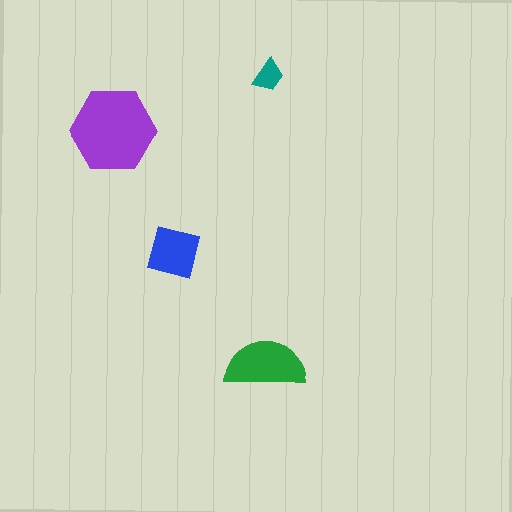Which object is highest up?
The teal trapezoid is topmost.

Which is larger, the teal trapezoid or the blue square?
The blue square.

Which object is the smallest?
The teal trapezoid.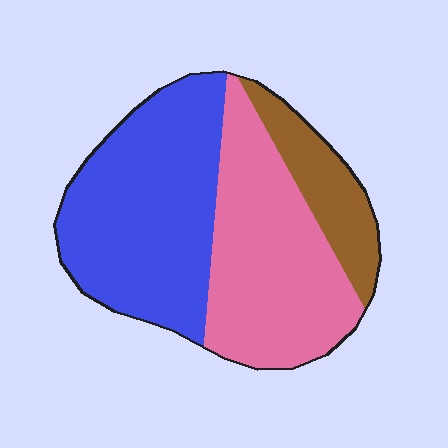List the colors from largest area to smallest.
From largest to smallest: blue, pink, brown.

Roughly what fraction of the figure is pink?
Pink covers 40% of the figure.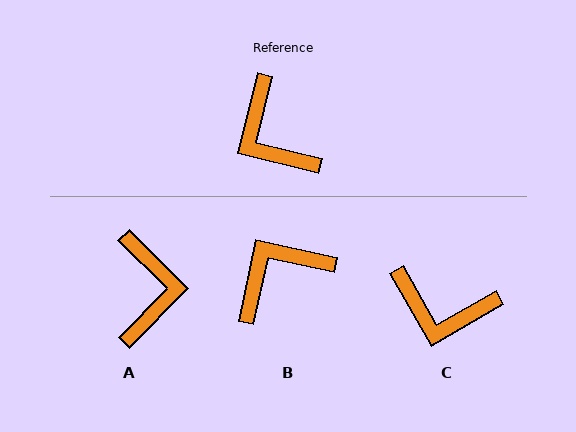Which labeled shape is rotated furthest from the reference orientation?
A, about 149 degrees away.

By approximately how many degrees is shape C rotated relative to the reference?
Approximately 43 degrees counter-clockwise.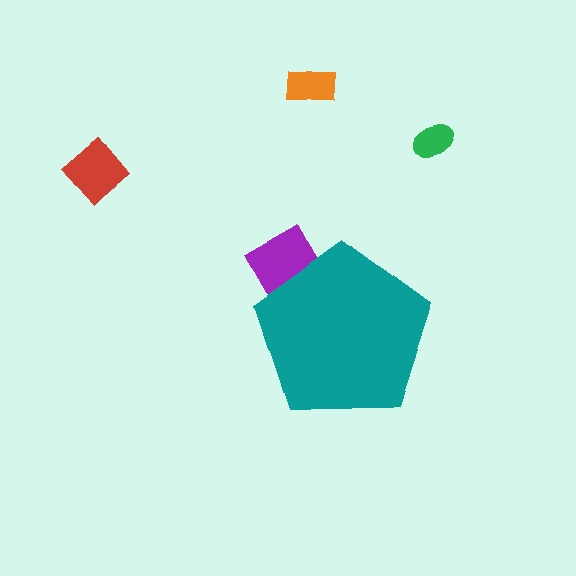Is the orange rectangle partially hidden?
No, the orange rectangle is fully visible.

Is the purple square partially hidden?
Yes, the purple square is partially hidden behind the teal pentagon.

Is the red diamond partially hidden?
No, the red diamond is fully visible.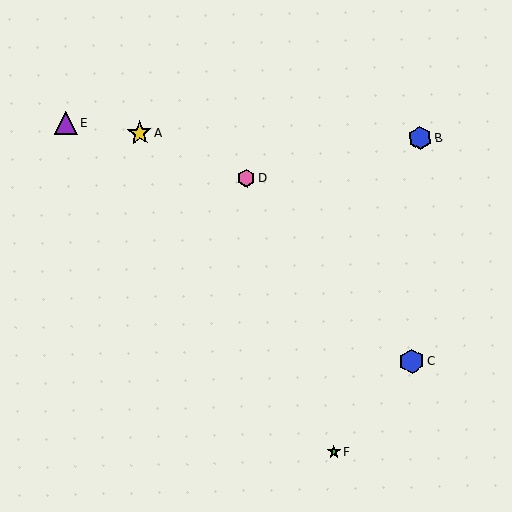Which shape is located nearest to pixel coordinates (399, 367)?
The blue hexagon (labeled C) at (412, 361) is nearest to that location.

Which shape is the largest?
The blue hexagon (labeled C) is the largest.